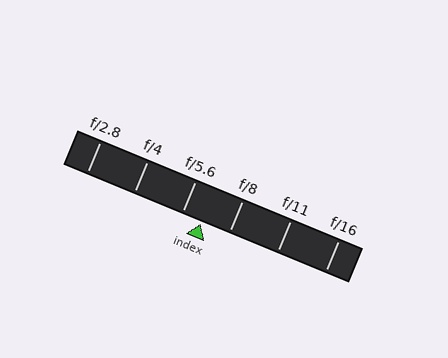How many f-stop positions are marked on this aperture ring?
There are 6 f-stop positions marked.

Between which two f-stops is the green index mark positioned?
The index mark is between f/5.6 and f/8.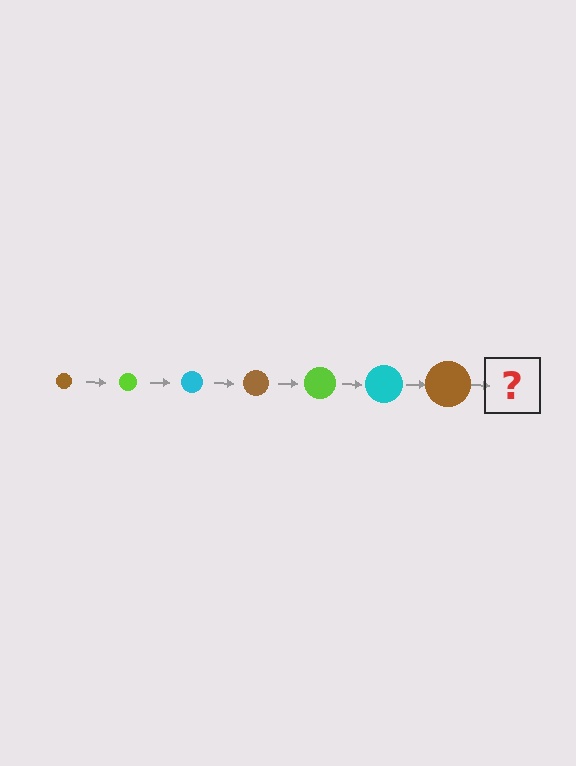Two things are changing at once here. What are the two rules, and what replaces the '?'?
The two rules are that the circle grows larger each step and the color cycles through brown, lime, and cyan. The '?' should be a lime circle, larger than the previous one.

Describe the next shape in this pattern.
It should be a lime circle, larger than the previous one.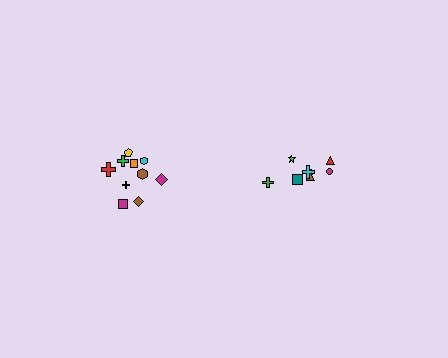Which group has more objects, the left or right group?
The left group.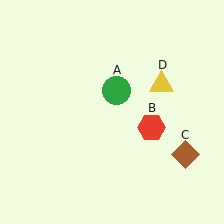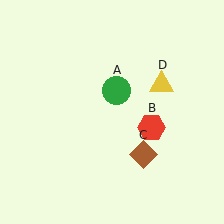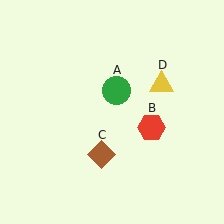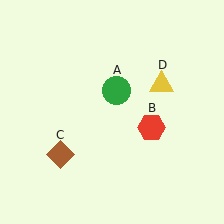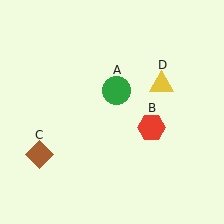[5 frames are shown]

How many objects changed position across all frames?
1 object changed position: brown diamond (object C).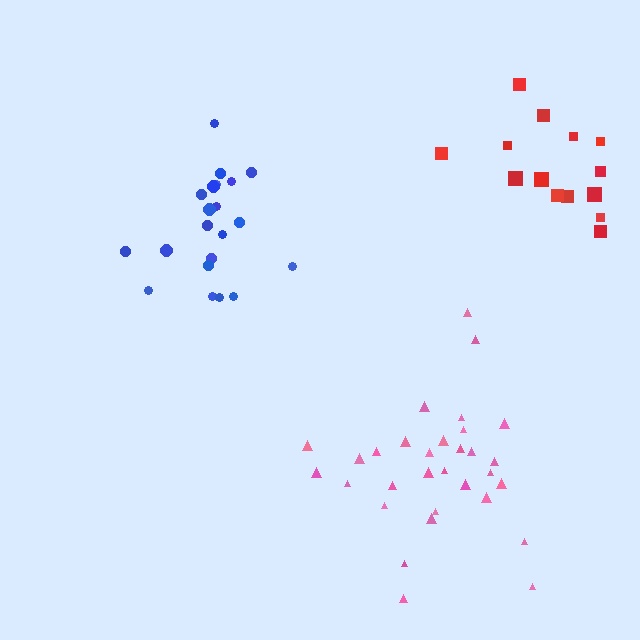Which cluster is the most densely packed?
Blue.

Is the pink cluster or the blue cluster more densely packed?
Blue.